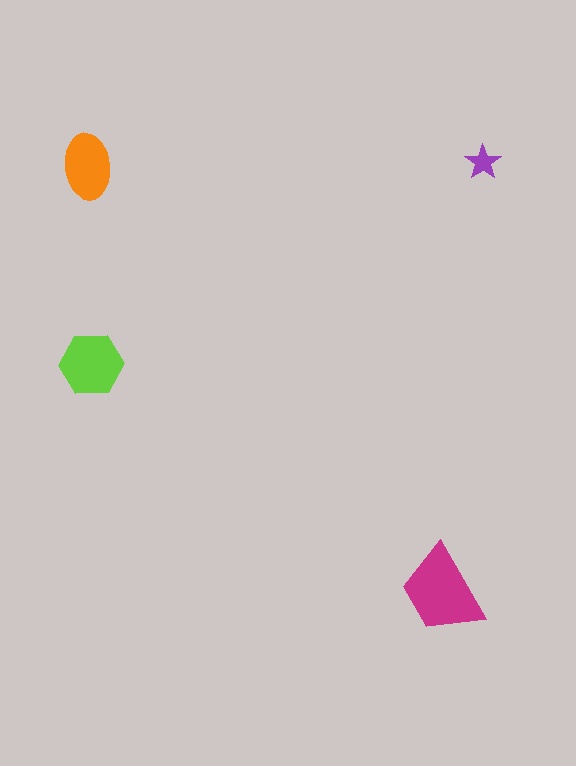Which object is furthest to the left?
The orange ellipse is leftmost.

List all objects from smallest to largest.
The purple star, the orange ellipse, the lime hexagon, the magenta trapezoid.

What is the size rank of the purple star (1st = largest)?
4th.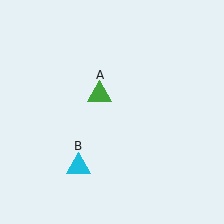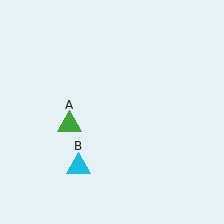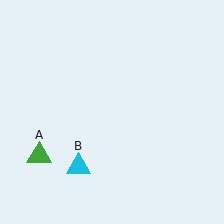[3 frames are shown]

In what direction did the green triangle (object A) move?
The green triangle (object A) moved down and to the left.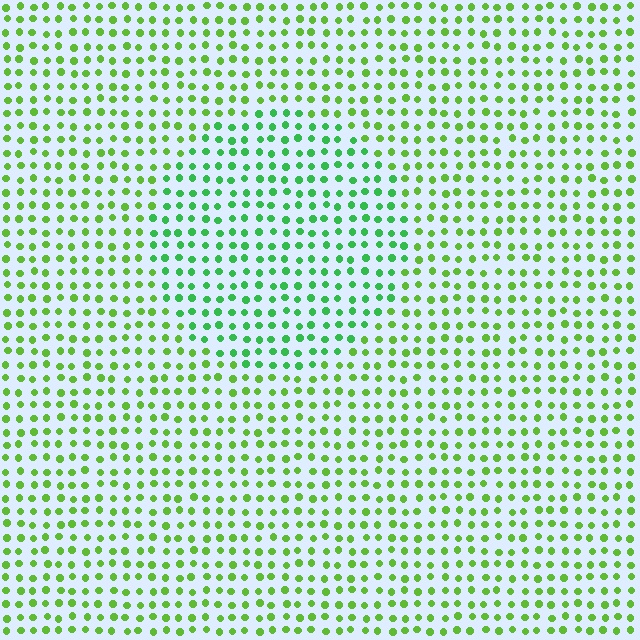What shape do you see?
I see a circle.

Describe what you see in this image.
The image is filled with small lime elements in a uniform arrangement. A circle-shaped region is visible where the elements are tinted to a slightly different hue, forming a subtle color boundary.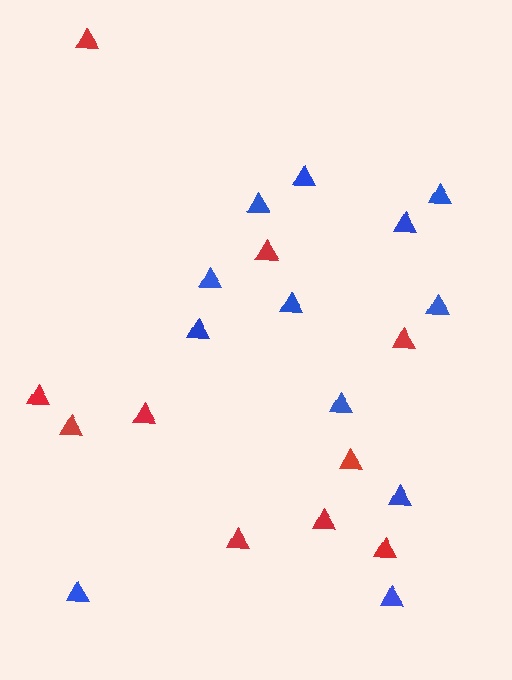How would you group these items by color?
There are 2 groups: one group of red triangles (10) and one group of blue triangles (12).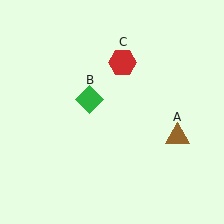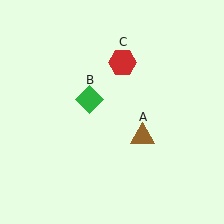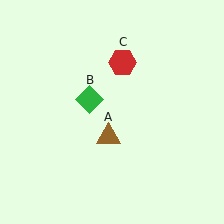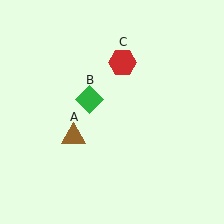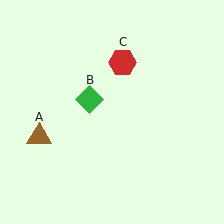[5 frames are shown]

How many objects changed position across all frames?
1 object changed position: brown triangle (object A).